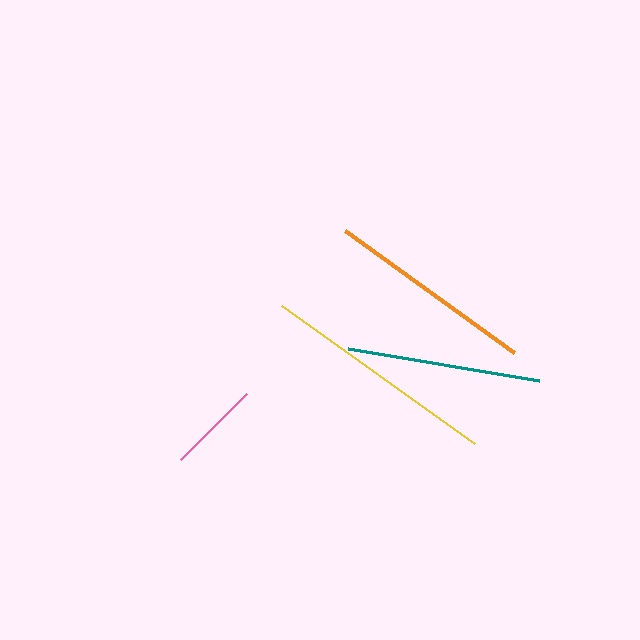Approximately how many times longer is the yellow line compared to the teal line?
The yellow line is approximately 1.2 times the length of the teal line.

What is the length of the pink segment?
The pink segment is approximately 93 pixels long.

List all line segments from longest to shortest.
From longest to shortest: yellow, orange, teal, pink.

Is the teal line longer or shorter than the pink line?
The teal line is longer than the pink line.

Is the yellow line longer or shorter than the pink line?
The yellow line is longer than the pink line.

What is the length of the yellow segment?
The yellow segment is approximately 237 pixels long.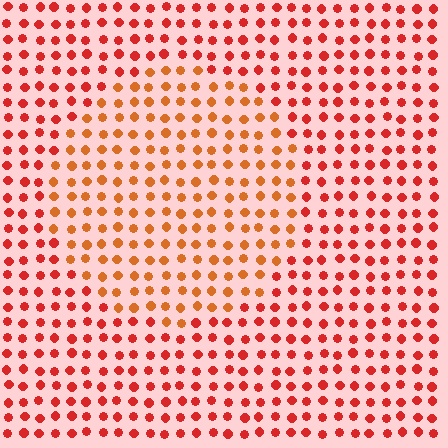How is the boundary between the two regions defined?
The boundary is defined purely by a slight shift in hue (about 25 degrees). Spacing, size, and orientation are identical on both sides.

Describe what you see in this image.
The image is filled with small red elements in a uniform arrangement. A circle-shaped region is visible where the elements are tinted to a slightly different hue, forming a subtle color boundary.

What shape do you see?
I see a circle.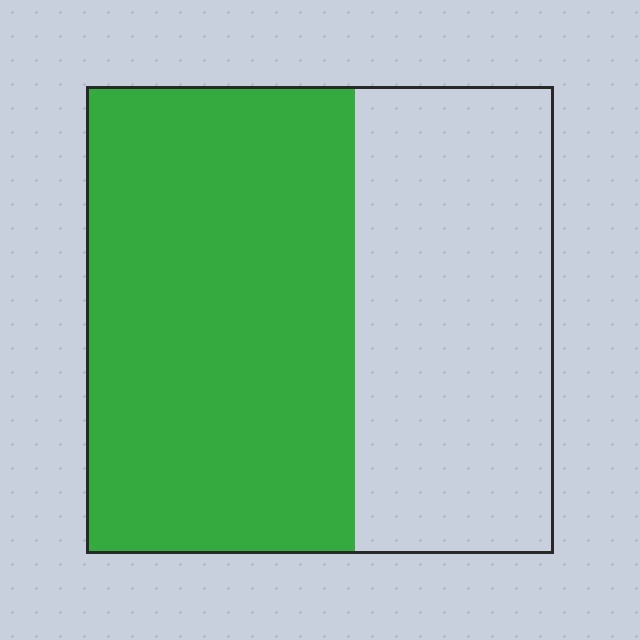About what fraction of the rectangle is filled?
About three fifths (3/5).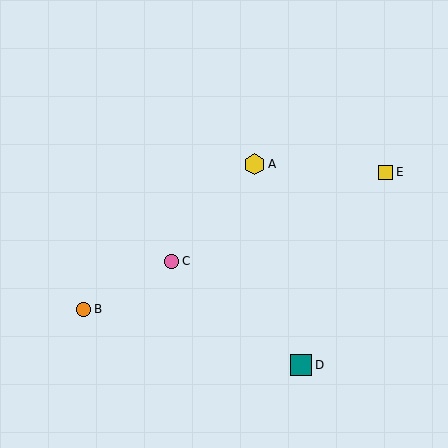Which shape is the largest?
The teal square (labeled D) is the largest.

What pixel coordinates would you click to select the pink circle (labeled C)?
Click at (172, 261) to select the pink circle C.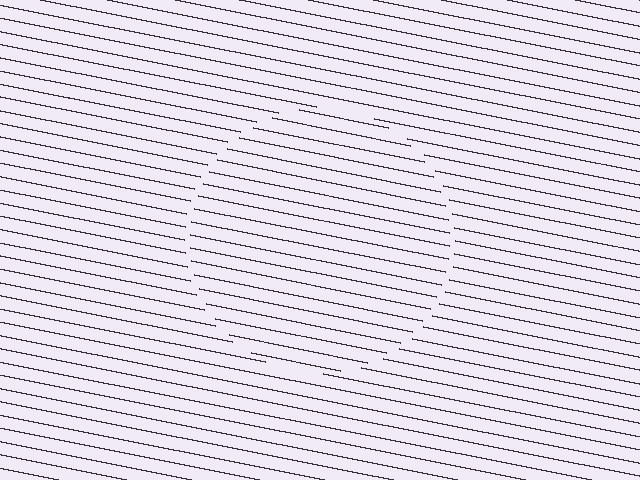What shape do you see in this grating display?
An illusory circle. The interior of the shape contains the same grating, shifted by half a period — the contour is defined by the phase discontinuity where line-ends from the inner and outer gratings abut.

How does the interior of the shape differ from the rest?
The interior of the shape contains the same grating, shifted by half a period — the contour is defined by the phase discontinuity where line-ends from the inner and outer gratings abut.